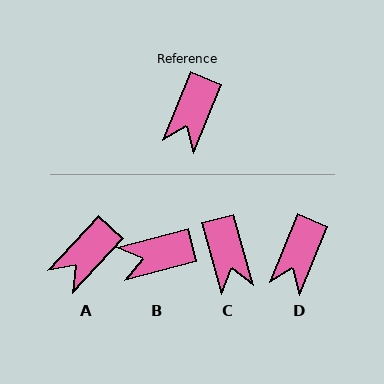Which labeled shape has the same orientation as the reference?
D.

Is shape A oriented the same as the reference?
No, it is off by about 21 degrees.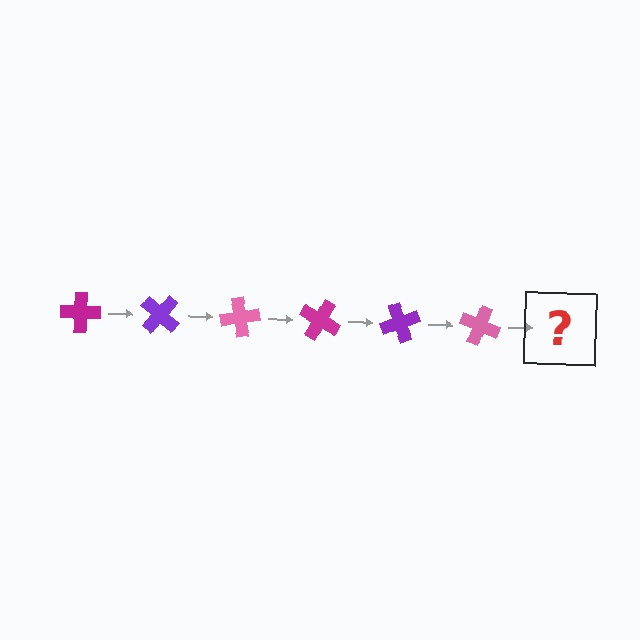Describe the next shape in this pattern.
It should be a magenta cross, rotated 240 degrees from the start.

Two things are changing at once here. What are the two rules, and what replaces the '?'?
The two rules are that it rotates 40 degrees each step and the color cycles through magenta, purple, and pink. The '?' should be a magenta cross, rotated 240 degrees from the start.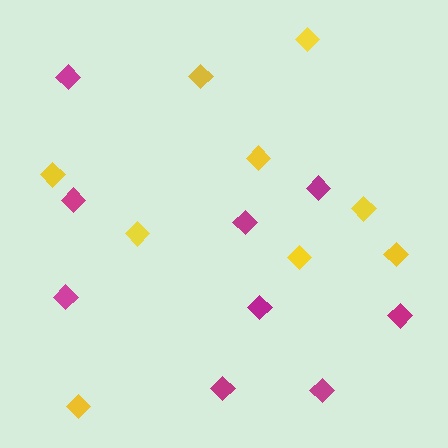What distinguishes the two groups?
There are 2 groups: one group of yellow diamonds (9) and one group of magenta diamonds (9).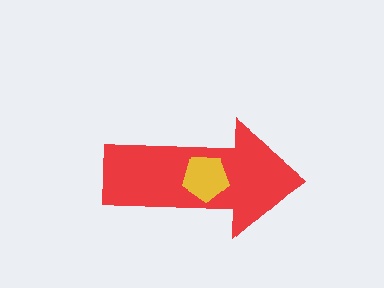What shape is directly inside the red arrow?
The yellow pentagon.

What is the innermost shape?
The yellow pentagon.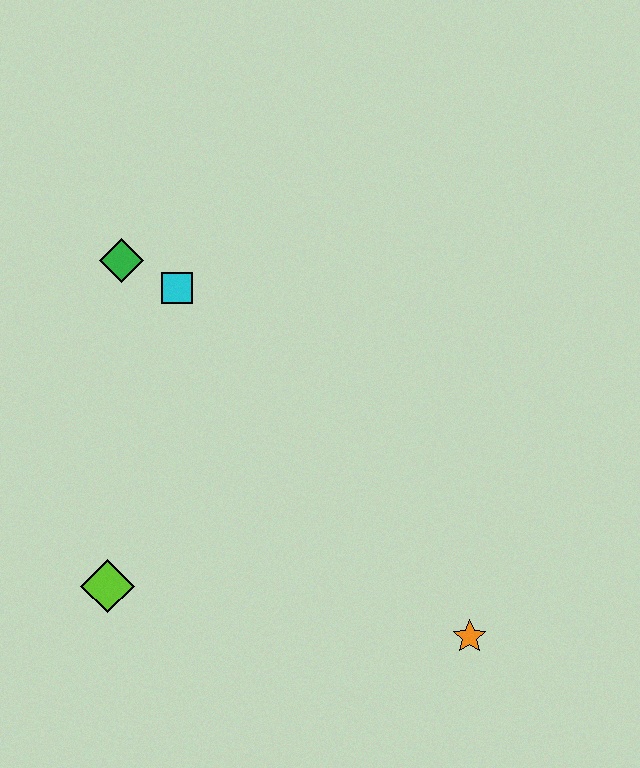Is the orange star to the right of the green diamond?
Yes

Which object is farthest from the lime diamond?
The orange star is farthest from the lime diamond.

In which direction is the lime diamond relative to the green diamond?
The lime diamond is below the green diamond.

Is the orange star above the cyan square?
No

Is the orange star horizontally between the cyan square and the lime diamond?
No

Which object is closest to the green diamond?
The cyan square is closest to the green diamond.